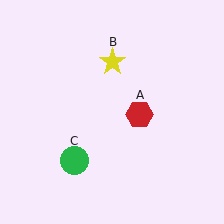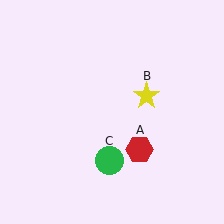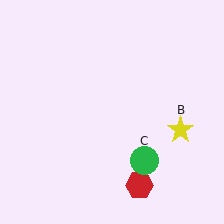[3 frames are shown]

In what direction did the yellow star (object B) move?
The yellow star (object B) moved down and to the right.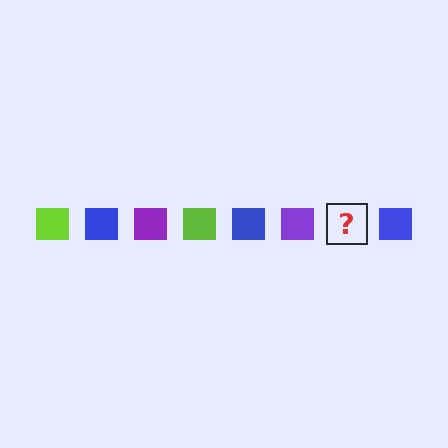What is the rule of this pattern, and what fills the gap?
The rule is that the pattern cycles through lime, blue, purple squares. The gap should be filled with a lime square.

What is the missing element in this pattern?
The missing element is a lime square.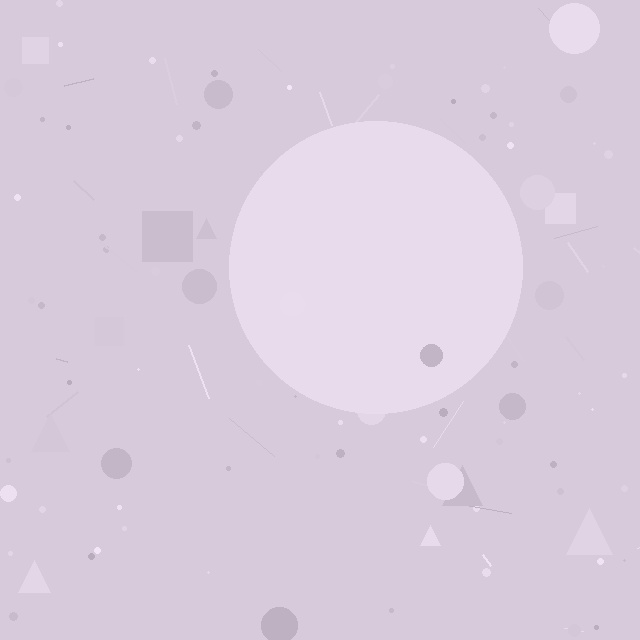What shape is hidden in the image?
A circle is hidden in the image.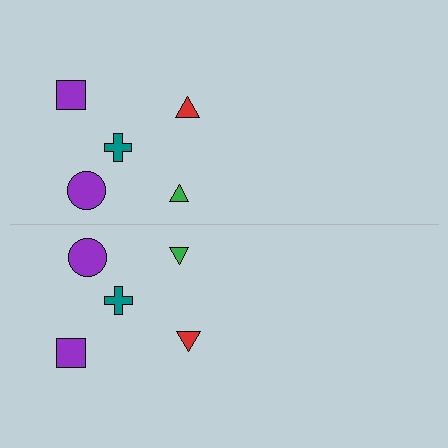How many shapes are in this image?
There are 10 shapes in this image.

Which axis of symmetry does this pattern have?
The pattern has a horizontal axis of symmetry running through the center of the image.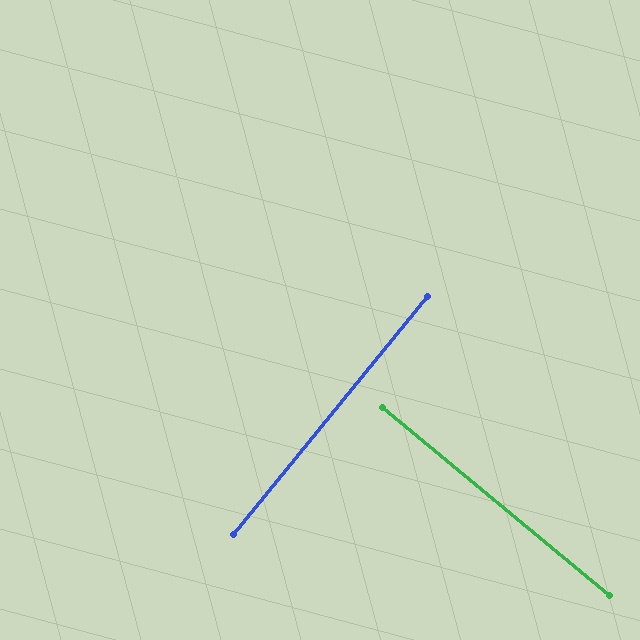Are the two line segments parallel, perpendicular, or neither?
Perpendicular — they meet at approximately 89°.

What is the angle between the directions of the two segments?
Approximately 89 degrees.